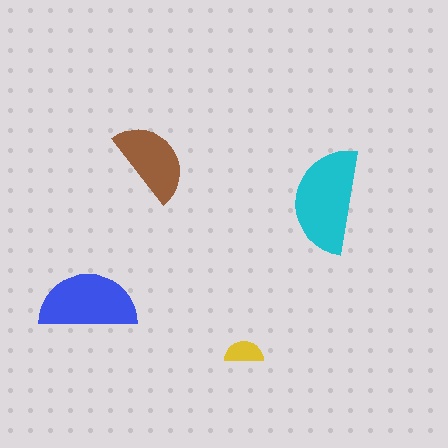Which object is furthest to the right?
The cyan semicircle is rightmost.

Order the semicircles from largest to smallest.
the cyan one, the blue one, the brown one, the yellow one.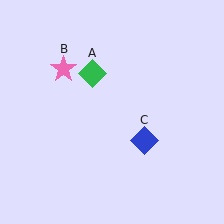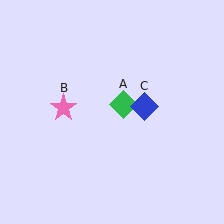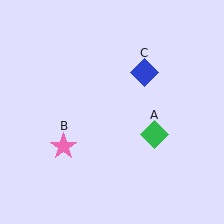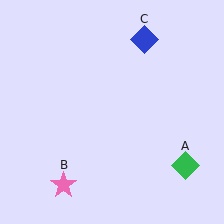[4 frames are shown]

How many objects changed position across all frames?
3 objects changed position: green diamond (object A), pink star (object B), blue diamond (object C).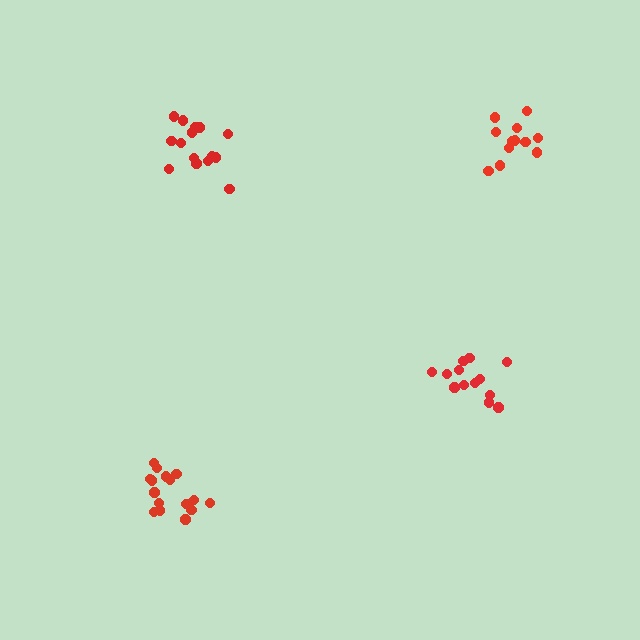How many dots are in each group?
Group 1: 16 dots, Group 2: 15 dots, Group 3: 12 dots, Group 4: 14 dots (57 total).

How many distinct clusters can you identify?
There are 4 distinct clusters.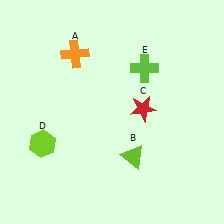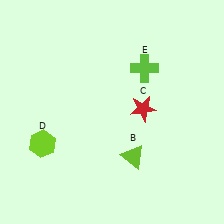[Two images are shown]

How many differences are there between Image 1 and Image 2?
There is 1 difference between the two images.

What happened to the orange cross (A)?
The orange cross (A) was removed in Image 2. It was in the top-left area of Image 1.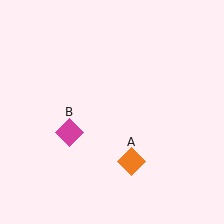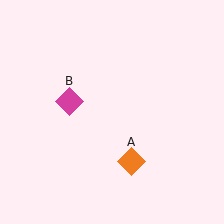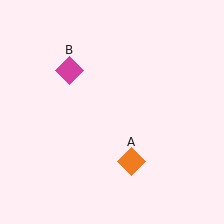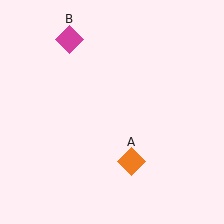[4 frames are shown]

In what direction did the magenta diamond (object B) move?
The magenta diamond (object B) moved up.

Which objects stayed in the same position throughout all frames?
Orange diamond (object A) remained stationary.